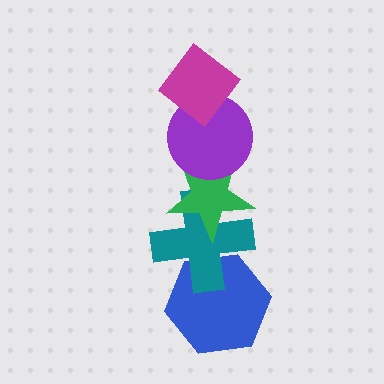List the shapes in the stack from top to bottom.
From top to bottom: the magenta diamond, the purple circle, the green star, the teal cross, the blue hexagon.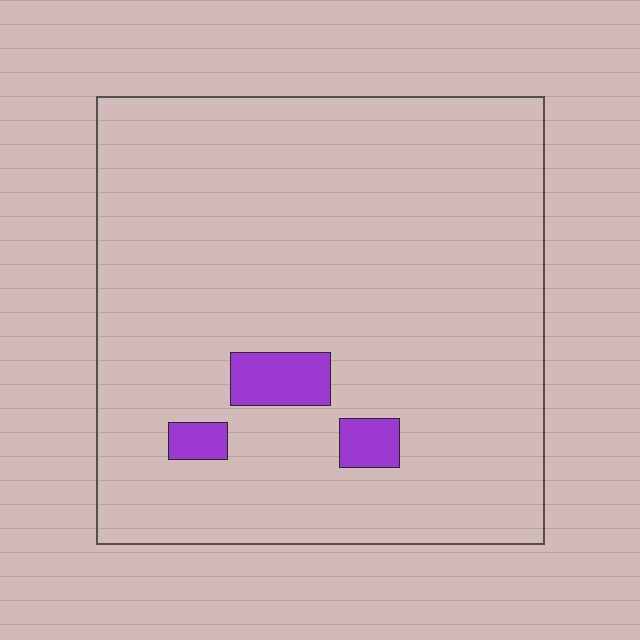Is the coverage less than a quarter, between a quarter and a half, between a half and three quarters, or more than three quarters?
Less than a quarter.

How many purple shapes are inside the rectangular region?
3.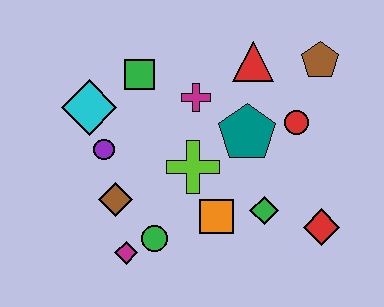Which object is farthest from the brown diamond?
The brown pentagon is farthest from the brown diamond.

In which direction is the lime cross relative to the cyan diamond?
The lime cross is to the right of the cyan diamond.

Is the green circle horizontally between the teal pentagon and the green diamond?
No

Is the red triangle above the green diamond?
Yes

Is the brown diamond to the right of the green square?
No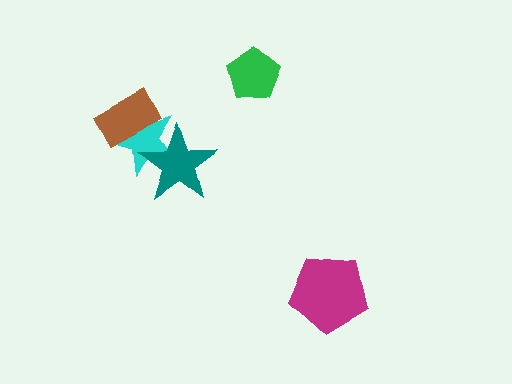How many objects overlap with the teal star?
1 object overlaps with the teal star.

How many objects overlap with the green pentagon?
0 objects overlap with the green pentagon.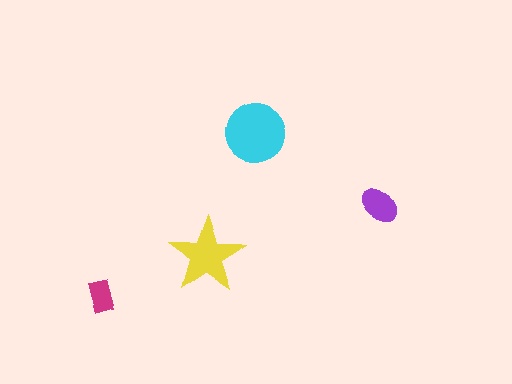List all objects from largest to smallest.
The cyan circle, the yellow star, the purple ellipse, the magenta rectangle.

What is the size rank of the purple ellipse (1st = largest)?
3rd.